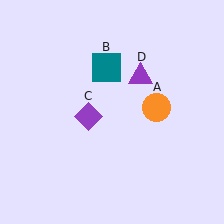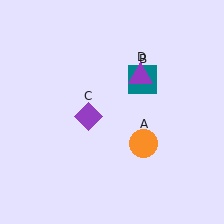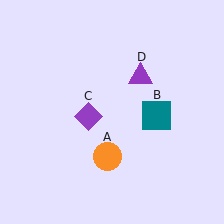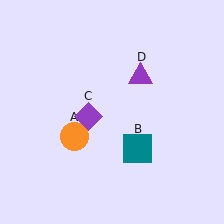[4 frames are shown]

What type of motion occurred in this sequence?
The orange circle (object A), teal square (object B) rotated clockwise around the center of the scene.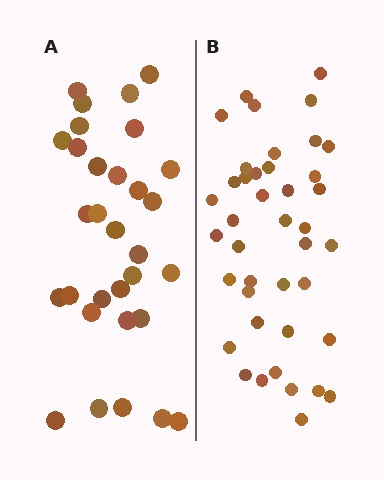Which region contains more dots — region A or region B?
Region B (the right region) has more dots.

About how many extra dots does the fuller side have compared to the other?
Region B has roughly 10 or so more dots than region A.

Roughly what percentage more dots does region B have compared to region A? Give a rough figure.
About 30% more.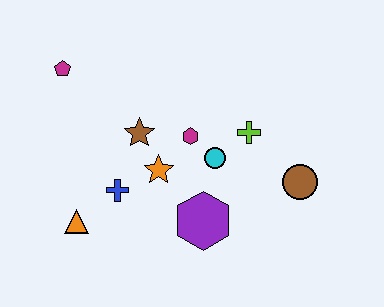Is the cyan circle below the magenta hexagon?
Yes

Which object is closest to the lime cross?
The cyan circle is closest to the lime cross.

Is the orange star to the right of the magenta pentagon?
Yes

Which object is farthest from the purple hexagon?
The magenta pentagon is farthest from the purple hexagon.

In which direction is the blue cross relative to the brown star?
The blue cross is below the brown star.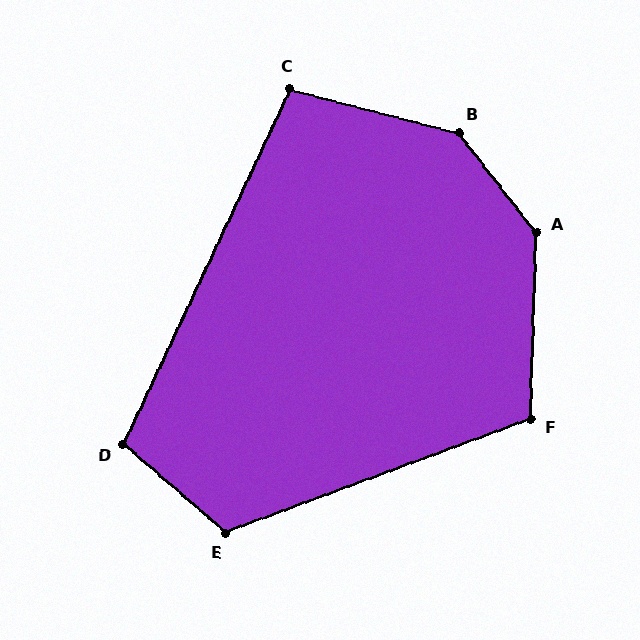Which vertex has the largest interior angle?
B, at approximately 142 degrees.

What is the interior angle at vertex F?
Approximately 112 degrees (obtuse).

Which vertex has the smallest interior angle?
C, at approximately 101 degrees.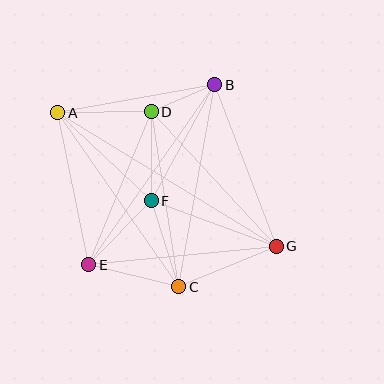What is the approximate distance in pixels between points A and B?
The distance between A and B is approximately 160 pixels.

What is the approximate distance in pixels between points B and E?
The distance between B and E is approximately 220 pixels.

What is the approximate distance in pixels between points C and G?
The distance between C and G is approximately 106 pixels.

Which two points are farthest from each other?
Points A and G are farthest from each other.